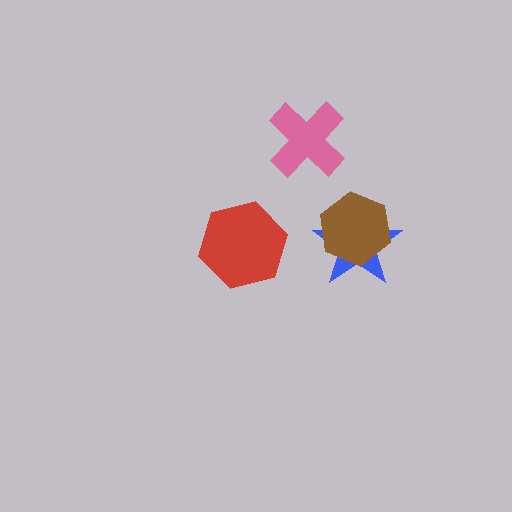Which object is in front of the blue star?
The brown hexagon is in front of the blue star.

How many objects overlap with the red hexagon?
0 objects overlap with the red hexagon.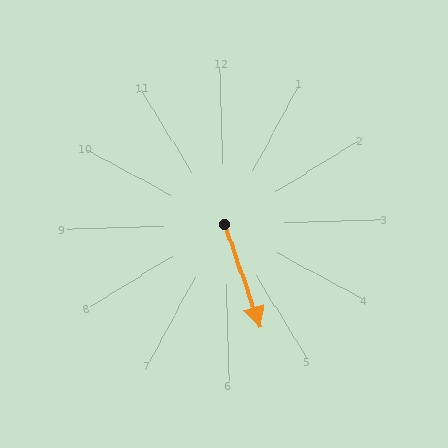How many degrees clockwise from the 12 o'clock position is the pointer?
Approximately 162 degrees.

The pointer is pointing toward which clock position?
Roughly 5 o'clock.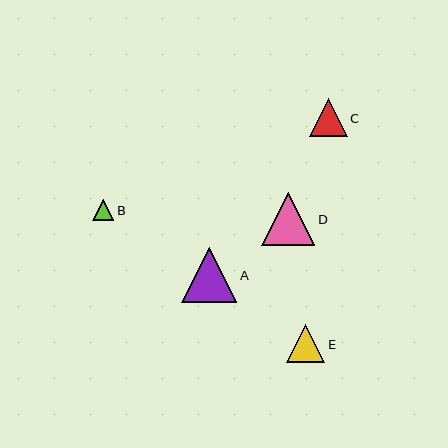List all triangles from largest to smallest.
From largest to smallest: A, D, E, C, B.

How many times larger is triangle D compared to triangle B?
Triangle D is approximately 2.5 times the size of triangle B.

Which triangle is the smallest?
Triangle B is the smallest with a size of approximately 21 pixels.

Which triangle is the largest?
Triangle A is the largest with a size of approximately 55 pixels.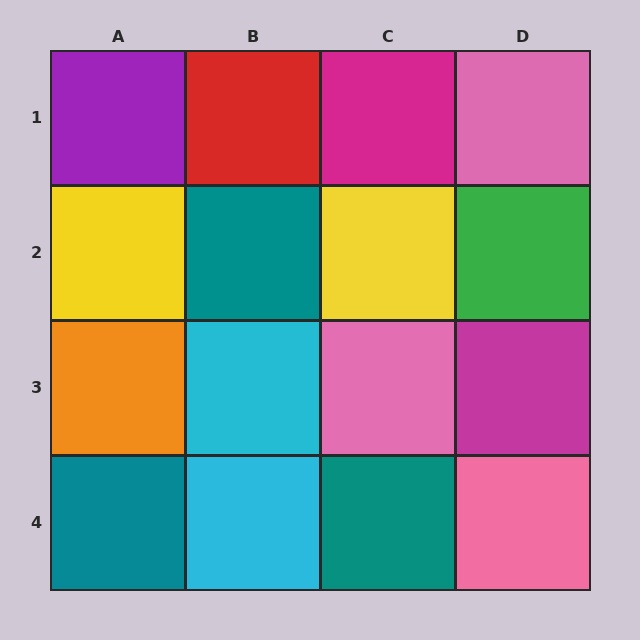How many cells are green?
1 cell is green.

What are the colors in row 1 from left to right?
Purple, red, magenta, pink.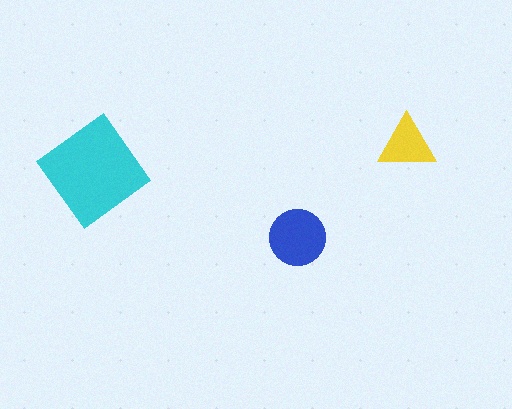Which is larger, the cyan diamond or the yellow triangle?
The cyan diamond.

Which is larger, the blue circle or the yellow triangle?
The blue circle.